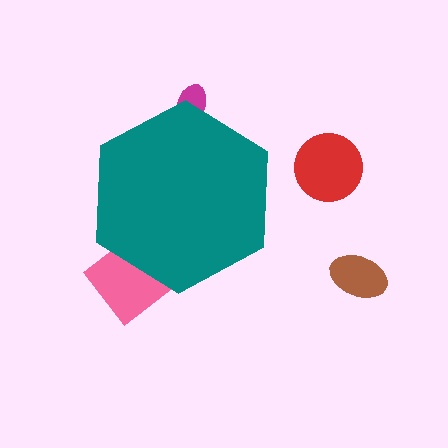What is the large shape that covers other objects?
A teal hexagon.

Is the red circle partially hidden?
No, the red circle is fully visible.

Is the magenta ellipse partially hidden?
Yes, the magenta ellipse is partially hidden behind the teal hexagon.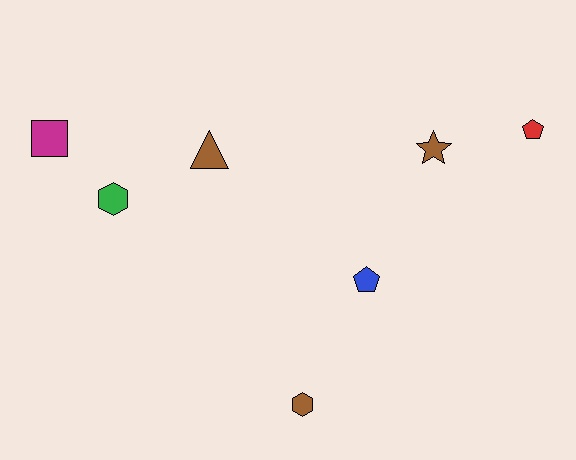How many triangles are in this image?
There is 1 triangle.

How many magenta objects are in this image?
There is 1 magenta object.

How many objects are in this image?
There are 7 objects.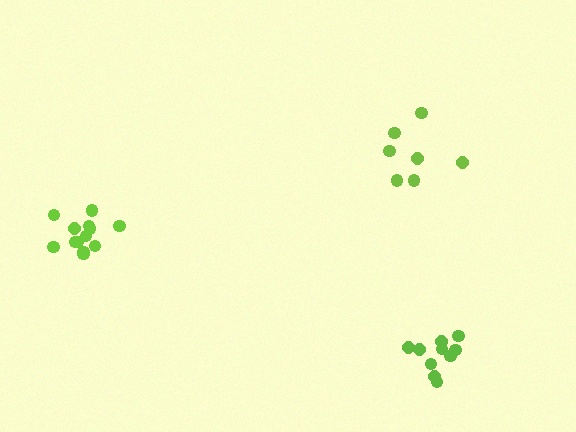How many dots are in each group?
Group 1: 7 dots, Group 2: 10 dots, Group 3: 13 dots (30 total).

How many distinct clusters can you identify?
There are 3 distinct clusters.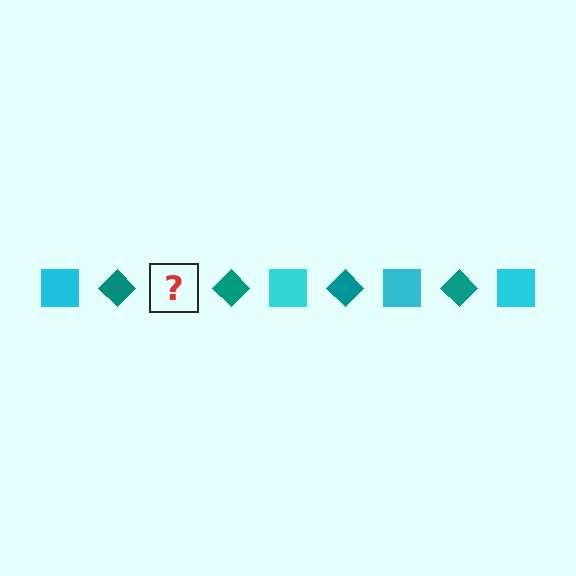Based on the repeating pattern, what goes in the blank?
The blank should be a cyan square.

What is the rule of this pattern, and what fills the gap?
The rule is that the pattern alternates between cyan square and teal diamond. The gap should be filled with a cyan square.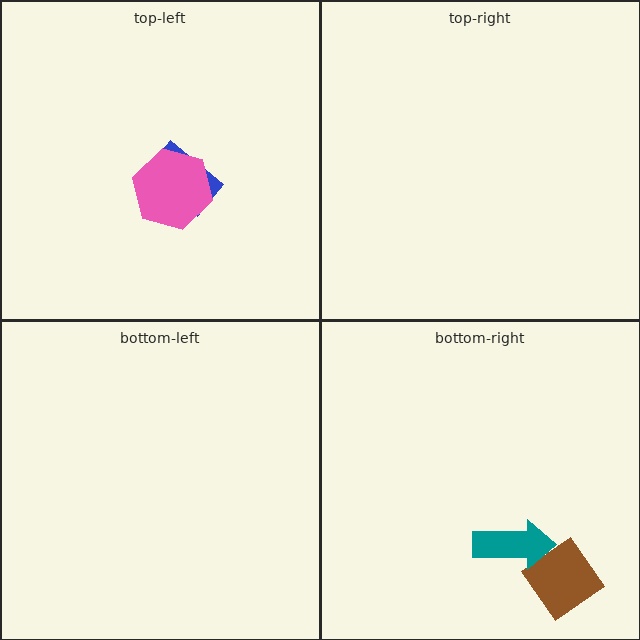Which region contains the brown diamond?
The bottom-right region.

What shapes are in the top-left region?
The blue rectangle, the pink hexagon.